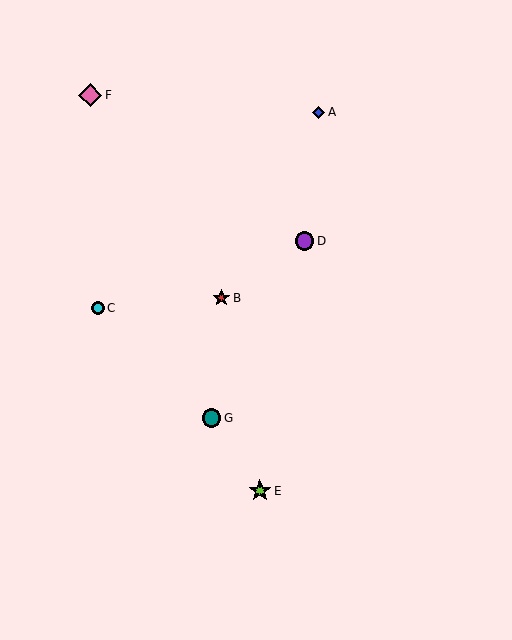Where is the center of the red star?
The center of the red star is at (221, 298).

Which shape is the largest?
The pink diamond (labeled F) is the largest.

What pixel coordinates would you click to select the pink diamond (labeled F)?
Click at (90, 95) to select the pink diamond F.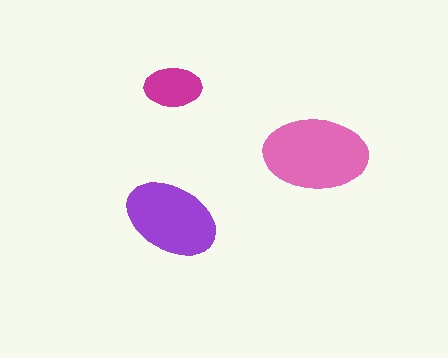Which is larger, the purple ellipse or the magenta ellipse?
The purple one.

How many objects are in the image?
There are 3 objects in the image.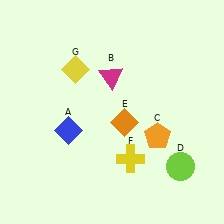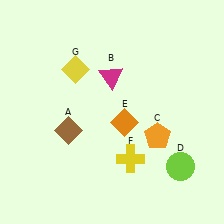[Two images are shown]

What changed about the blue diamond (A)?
In Image 1, A is blue. In Image 2, it changed to brown.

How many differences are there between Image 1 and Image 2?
There is 1 difference between the two images.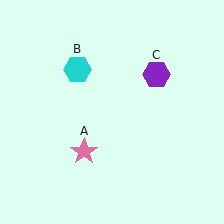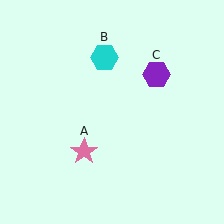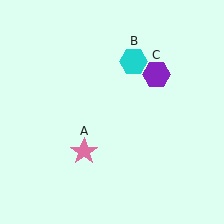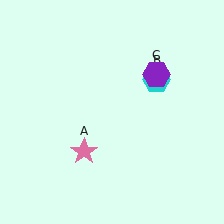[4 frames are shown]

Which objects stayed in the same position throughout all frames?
Pink star (object A) and purple hexagon (object C) remained stationary.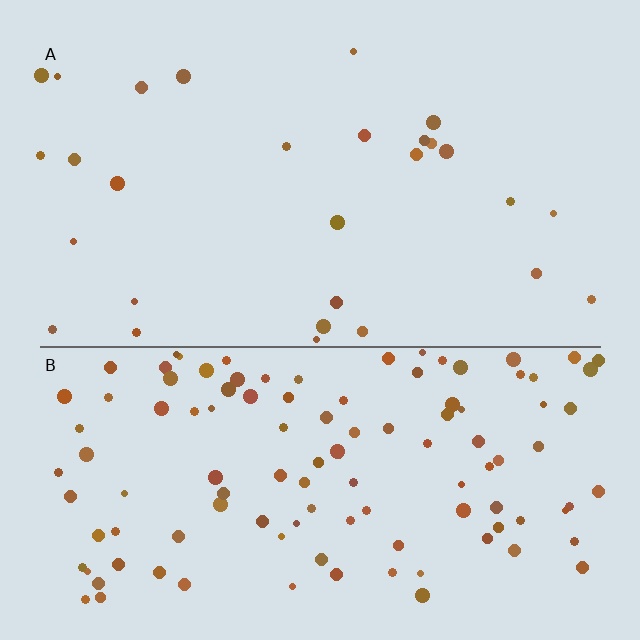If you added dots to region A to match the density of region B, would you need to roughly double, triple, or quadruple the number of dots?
Approximately quadruple.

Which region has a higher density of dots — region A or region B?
B (the bottom).